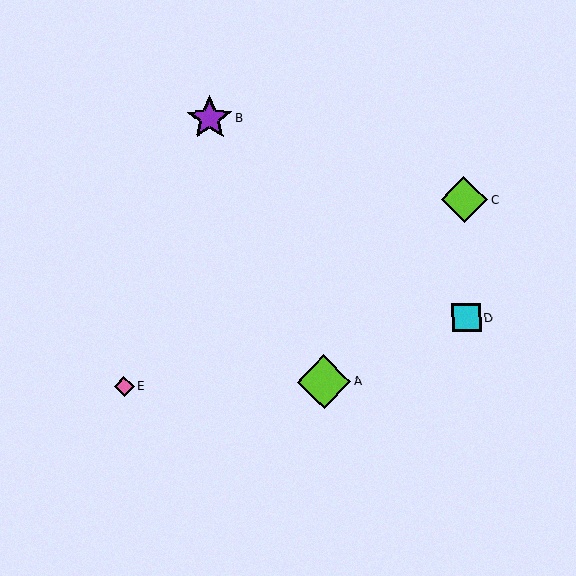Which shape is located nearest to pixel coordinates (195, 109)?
The purple star (labeled B) at (210, 118) is nearest to that location.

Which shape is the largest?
The lime diamond (labeled A) is the largest.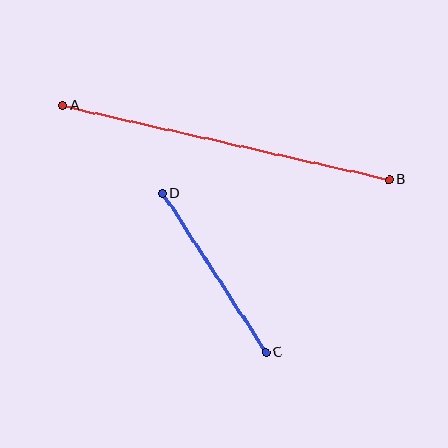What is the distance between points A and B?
The distance is approximately 335 pixels.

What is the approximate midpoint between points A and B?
The midpoint is at approximately (226, 143) pixels.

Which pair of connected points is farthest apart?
Points A and B are farthest apart.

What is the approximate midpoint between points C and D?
The midpoint is at approximately (214, 273) pixels.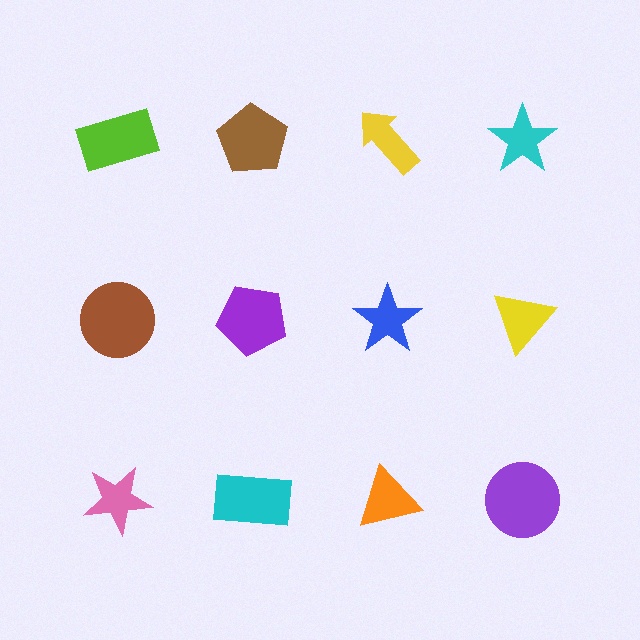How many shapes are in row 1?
4 shapes.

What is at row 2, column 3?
A blue star.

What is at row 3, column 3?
An orange triangle.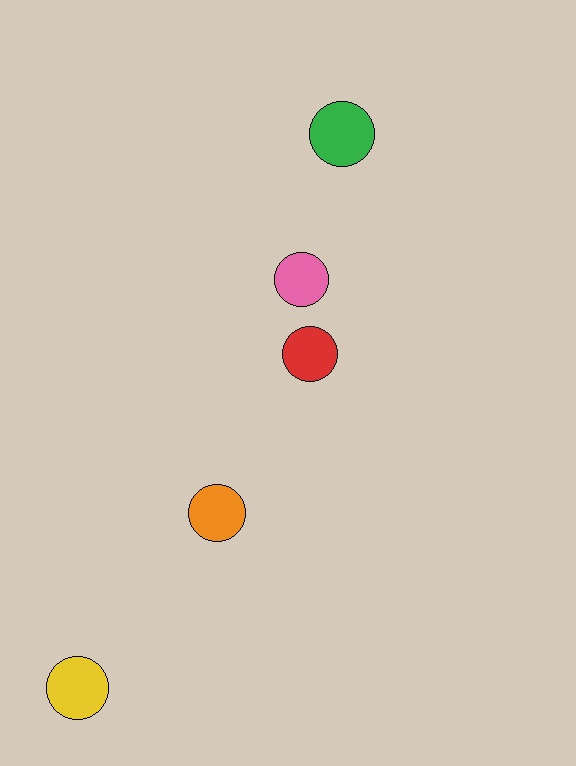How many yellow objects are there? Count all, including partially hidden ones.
There is 1 yellow object.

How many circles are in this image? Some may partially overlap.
There are 5 circles.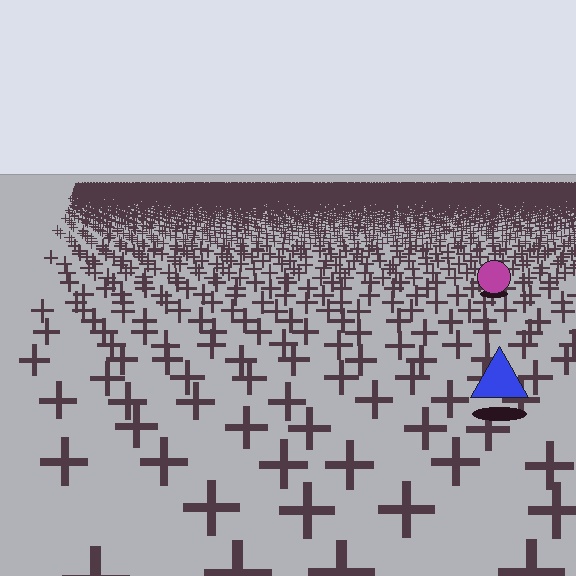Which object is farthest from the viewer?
The magenta circle is farthest from the viewer. It appears smaller and the ground texture around it is denser.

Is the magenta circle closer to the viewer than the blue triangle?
No. The blue triangle is closer — you can tell from the texture gradient: the ground texture is coarser near it.